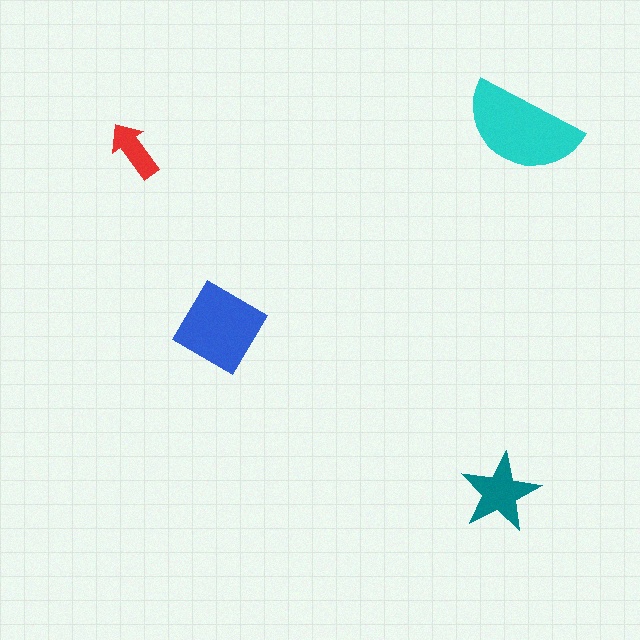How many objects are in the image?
There are 4 objects in the image.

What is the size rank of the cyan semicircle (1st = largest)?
1st.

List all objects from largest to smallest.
The cyan semicircle, the blue diamond, the teal star, the red arrow.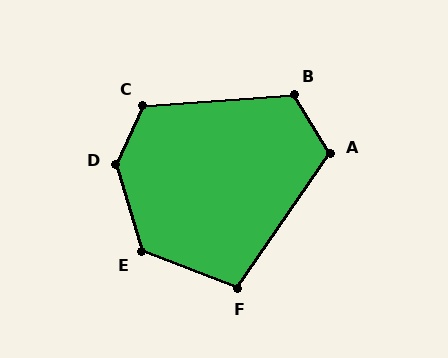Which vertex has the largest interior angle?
D, at approximately 138 degrees.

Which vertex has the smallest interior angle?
F, at approximately 104 degrees.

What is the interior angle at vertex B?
Approximately 118 degrees (obtuse).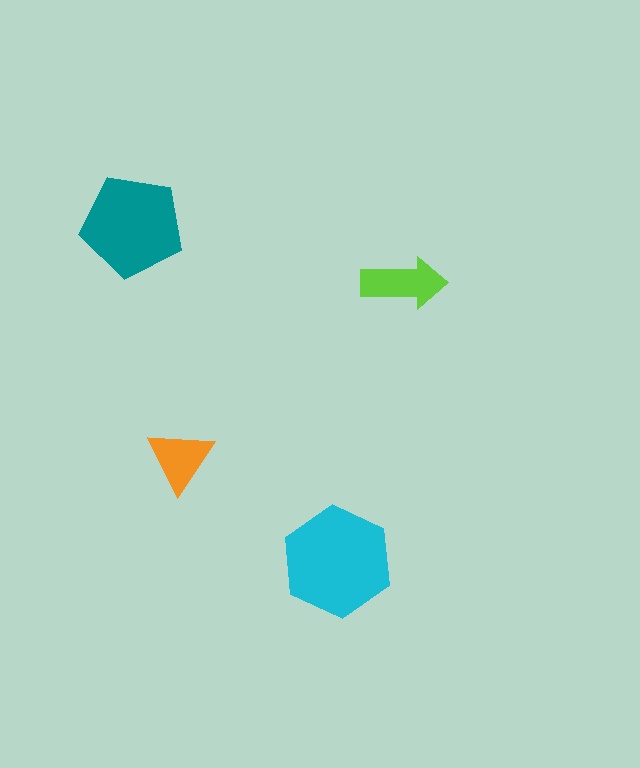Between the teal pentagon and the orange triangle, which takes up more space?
The teal pentagon.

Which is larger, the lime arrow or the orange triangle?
The lime arrow.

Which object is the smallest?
The orange triangle.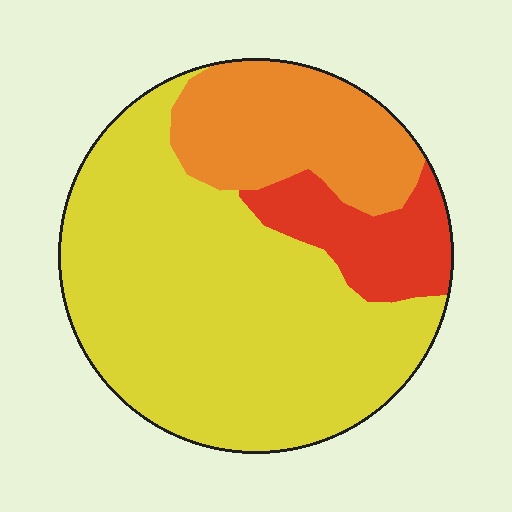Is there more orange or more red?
Orange.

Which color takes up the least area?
Red, at roughly 15%.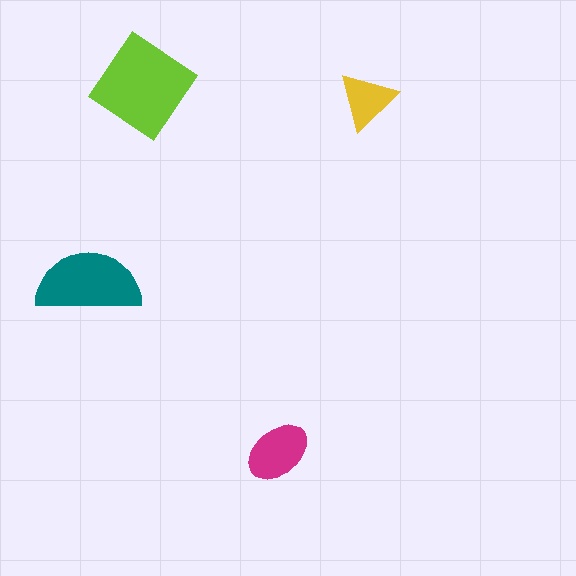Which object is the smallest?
The yellow triangle.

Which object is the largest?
The lime diamond.